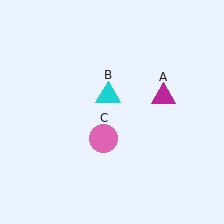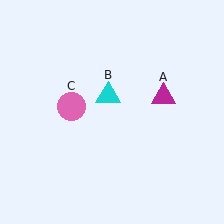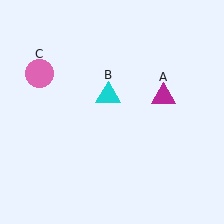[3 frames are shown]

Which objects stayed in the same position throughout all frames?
Magenta triangle (object A) and cyan triangle (object B) remained stationary.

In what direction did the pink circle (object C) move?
The pink circle (object C) moved up and to the left.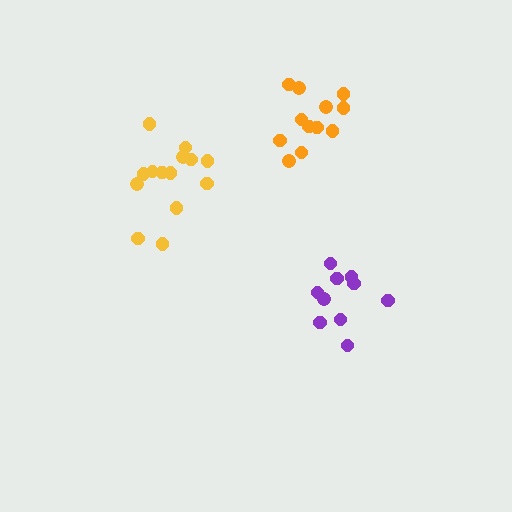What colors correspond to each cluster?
The clusters are colored: orange, purple, yellow.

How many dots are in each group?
Group 1: 12 dots, Group 2: 10 dots, Group 3: 14 dots (36 total).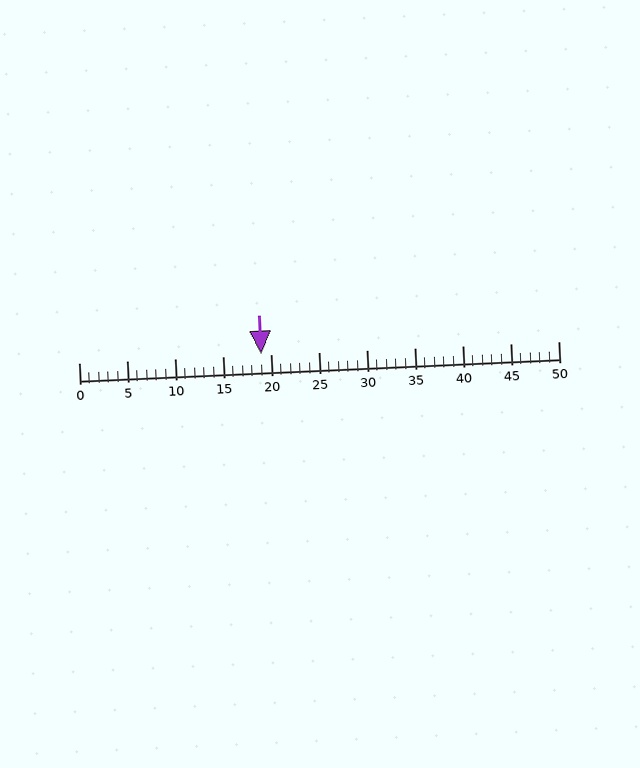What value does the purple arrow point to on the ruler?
The purple arrow points to approximately 19.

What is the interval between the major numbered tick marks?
The major tick marks are spaced 5 units apart.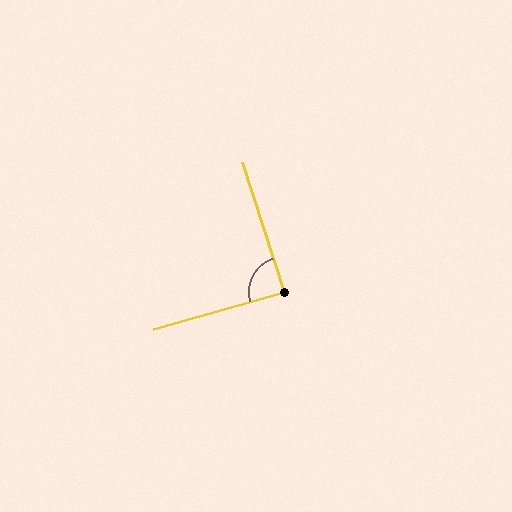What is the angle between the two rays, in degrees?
Approximately 88 degrees.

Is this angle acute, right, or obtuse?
It is approximately a right angle.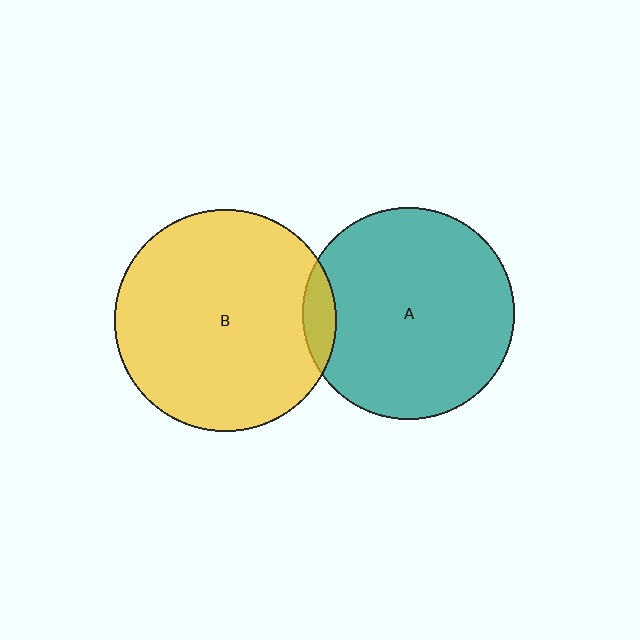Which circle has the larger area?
Circle B (yellow).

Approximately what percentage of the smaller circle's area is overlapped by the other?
Approximately 10%.